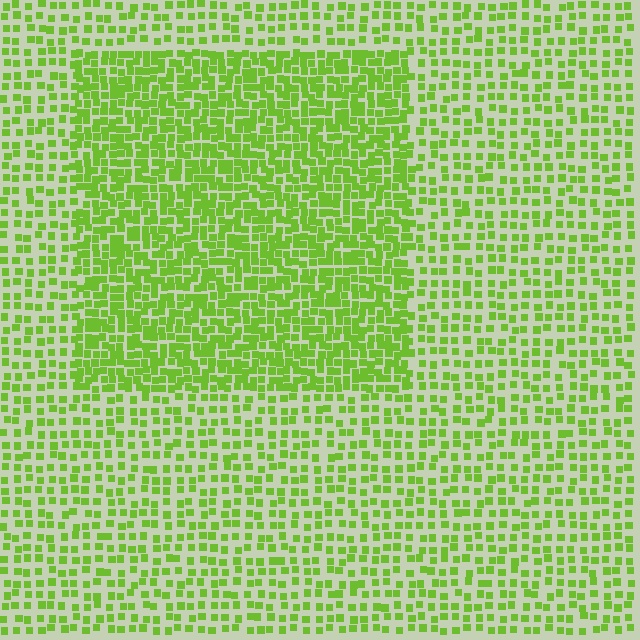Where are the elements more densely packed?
The elements are more densely packed inside the rectangle boundary.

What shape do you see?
I see a rectangle.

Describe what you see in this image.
The image contains small lime elements arranged at two different densities. A rectangle-shaped region is visible where the elements are more densely packed than the surrounding area.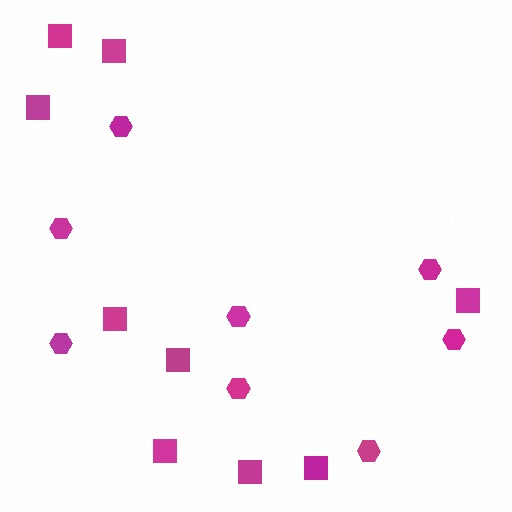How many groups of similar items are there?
There are 2 groups: one group of squares (9) and one group of hexagons (8).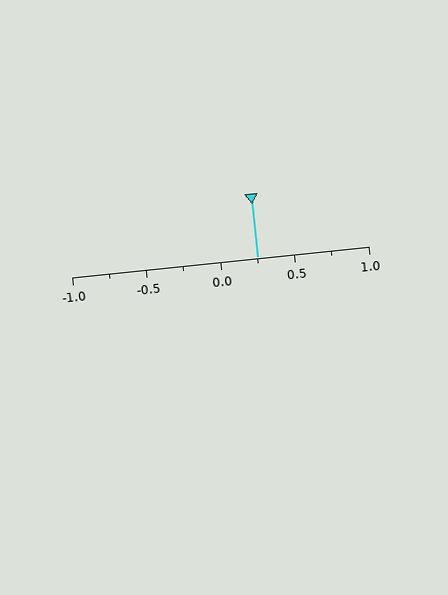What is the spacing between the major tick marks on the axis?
The major ticks are spaced 0.5 apart.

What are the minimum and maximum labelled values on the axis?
The axis runs from -1.0 to 1.0.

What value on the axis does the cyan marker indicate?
The marker indicates approximately 0.25.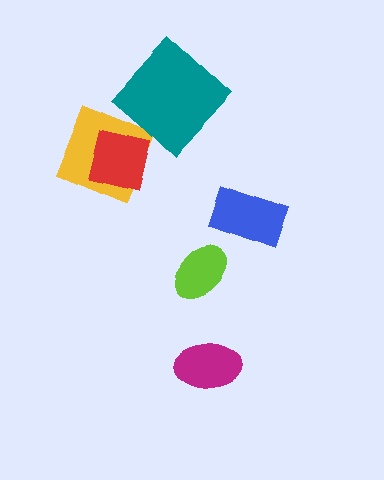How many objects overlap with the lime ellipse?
0 objects overlap with the lime ellipse.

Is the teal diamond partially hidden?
No, no other shape covers it.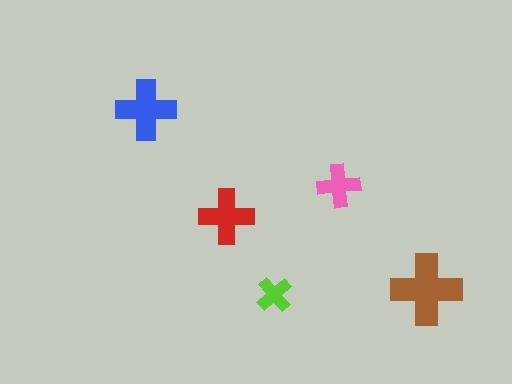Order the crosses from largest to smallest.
the brown one, the blue one, the red one, the pink one, the lime one.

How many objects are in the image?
There are 5 objects in the image.